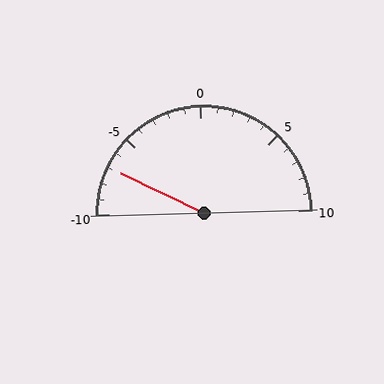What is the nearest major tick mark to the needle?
The nearest major tick mark is -5.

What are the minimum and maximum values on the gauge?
The gauge ranges from -10 to 10.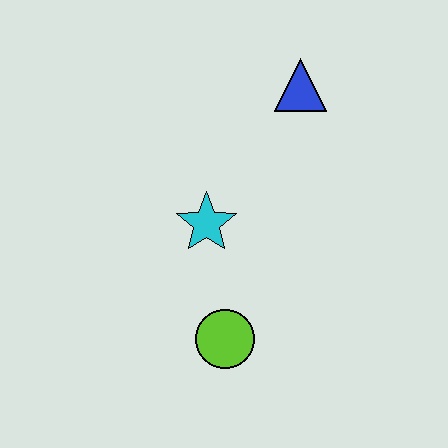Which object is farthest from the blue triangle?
The lime circle is farthest from the blue triangle.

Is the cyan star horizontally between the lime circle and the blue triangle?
No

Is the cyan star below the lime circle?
No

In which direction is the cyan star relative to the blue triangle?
The cyan star is below the blue triangle.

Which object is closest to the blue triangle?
The cyan star is closest to the blue triangle.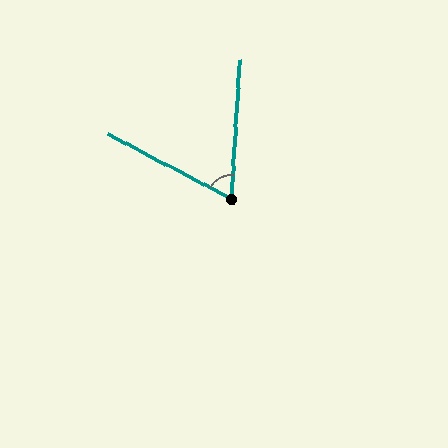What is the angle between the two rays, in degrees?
Approximately 65 degrees.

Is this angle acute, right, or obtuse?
It is acute.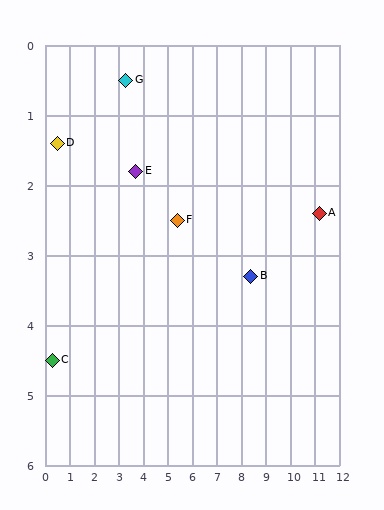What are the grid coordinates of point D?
Point D is at approximately (0.5, 1.4).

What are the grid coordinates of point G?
Point G is at approximately (3.3, 0.5).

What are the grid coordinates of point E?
Point E is at approximately (3.7, 1.8).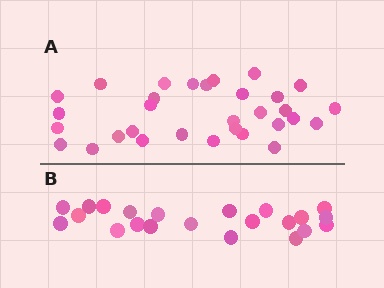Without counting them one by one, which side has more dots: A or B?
Region A (the top region) has more dots.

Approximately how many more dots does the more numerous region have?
Region A has roughly 8 or so more dots than region B.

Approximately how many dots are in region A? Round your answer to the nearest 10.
About 30 dots. (The exact count is 31, which rounds to 30.)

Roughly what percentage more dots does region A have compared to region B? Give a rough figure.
About 40% more.